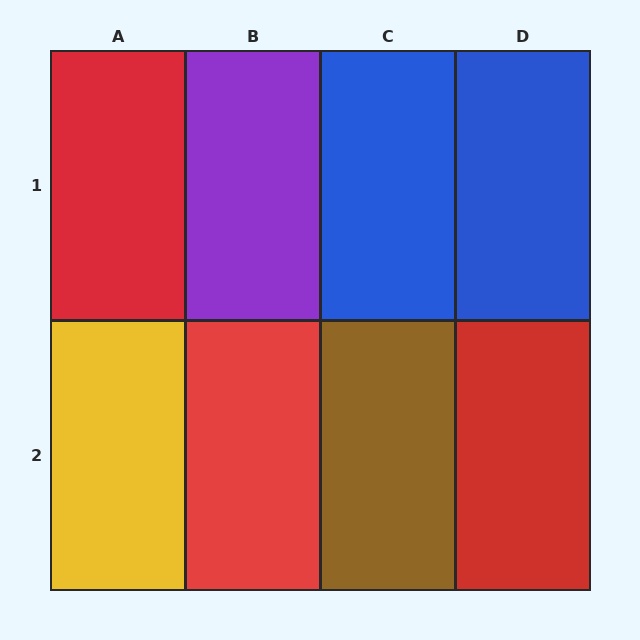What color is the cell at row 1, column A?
Red.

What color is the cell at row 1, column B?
Purple.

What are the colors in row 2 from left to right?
Yellow, red, brown, red.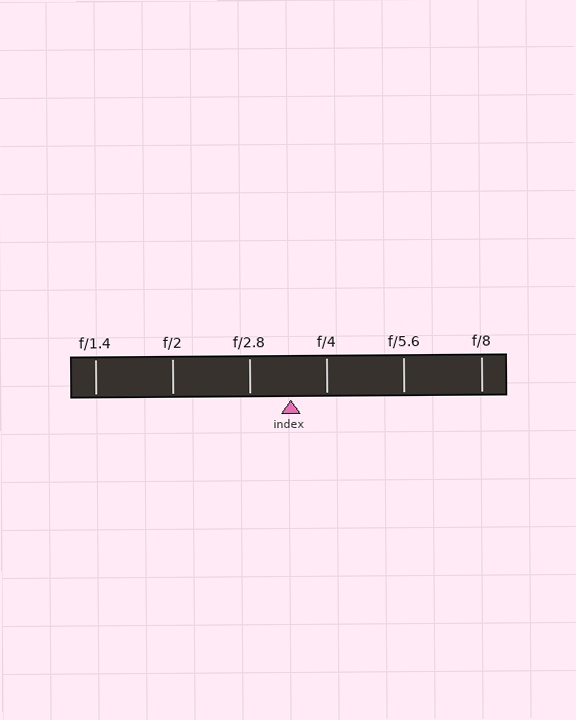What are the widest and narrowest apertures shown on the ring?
The widest aperture shown is f/1.4 and the narrowest is f/8.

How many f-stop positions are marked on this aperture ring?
There are 6 f-stop positions marked.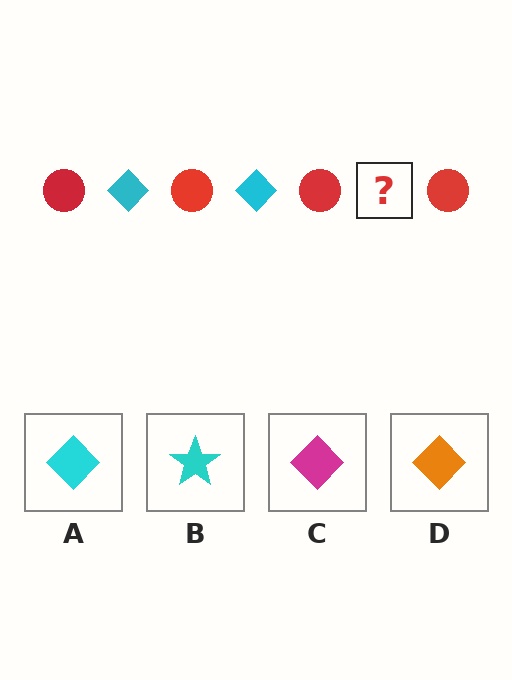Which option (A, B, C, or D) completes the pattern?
A.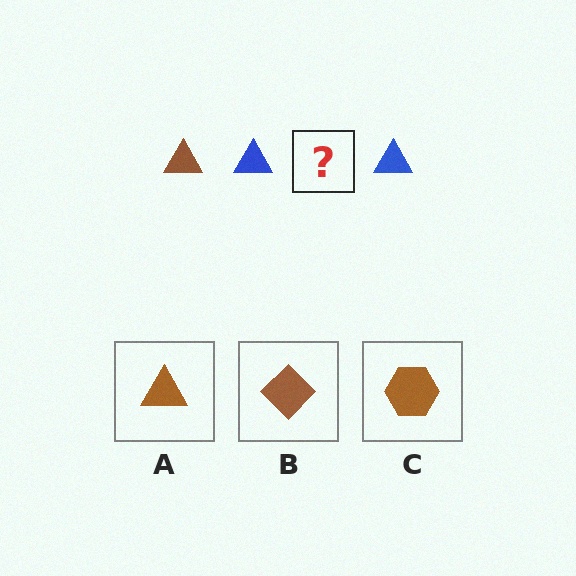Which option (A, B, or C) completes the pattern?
A.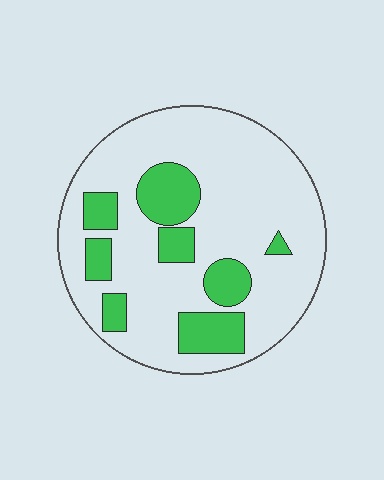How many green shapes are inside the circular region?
8.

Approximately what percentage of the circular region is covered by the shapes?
Approximately 25%.